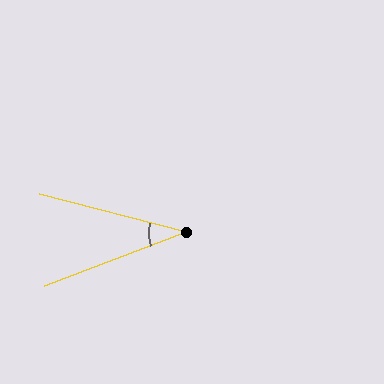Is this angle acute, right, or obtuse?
It is acute.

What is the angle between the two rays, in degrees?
Approximately 35 degrees.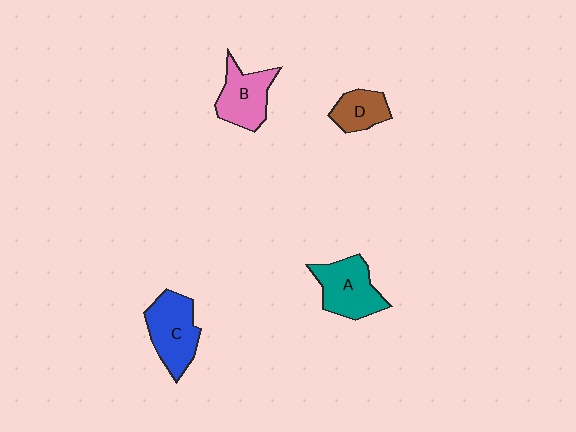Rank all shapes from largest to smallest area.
From largest to smallest: C (blue), A (teal), B (pink), D (brown).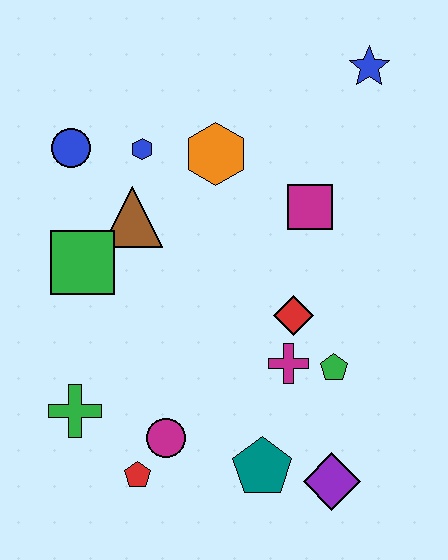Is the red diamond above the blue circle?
No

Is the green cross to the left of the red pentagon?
Yes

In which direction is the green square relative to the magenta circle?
The green square is above the magenta circle.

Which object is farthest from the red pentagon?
The blue star is farthest from the red pentagon.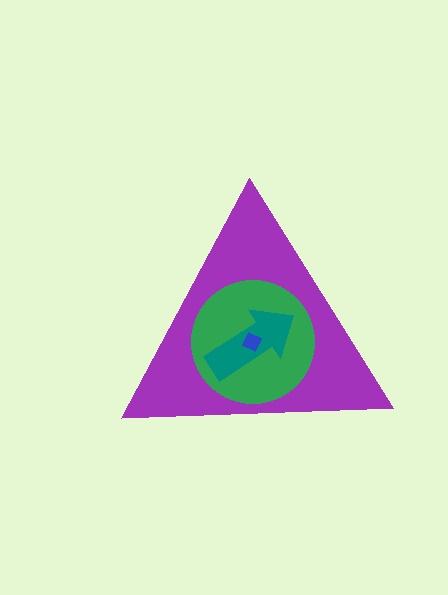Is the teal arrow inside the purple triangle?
Yes.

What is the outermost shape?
The purple triangle.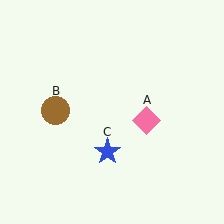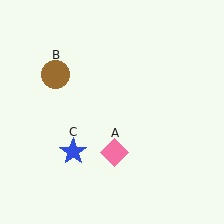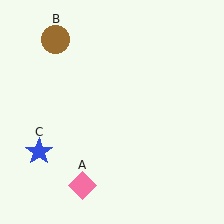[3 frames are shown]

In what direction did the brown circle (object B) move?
The brown circle (object B) moved up.